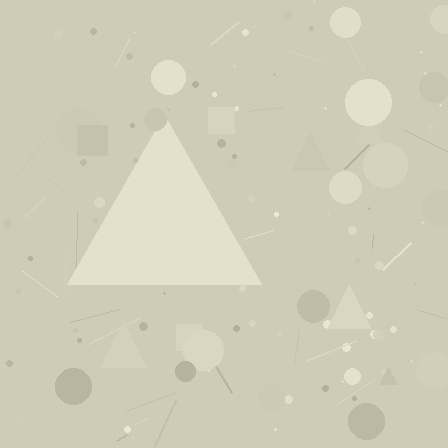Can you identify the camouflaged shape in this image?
The camouflaged shape is a triangle.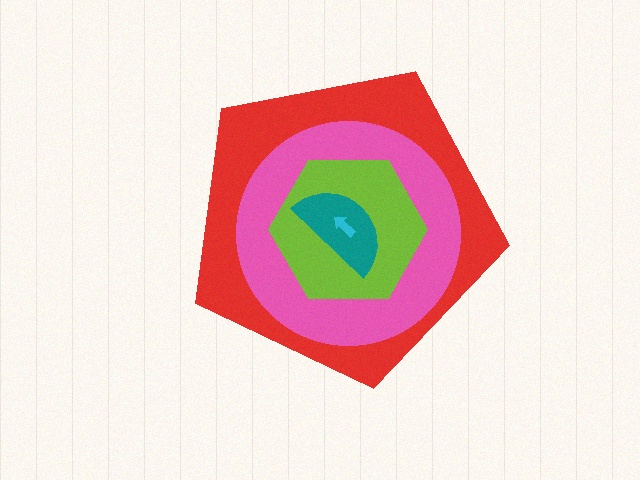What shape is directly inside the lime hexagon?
The teal semicircle.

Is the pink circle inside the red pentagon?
Yes.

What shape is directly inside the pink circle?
The lime hexagon.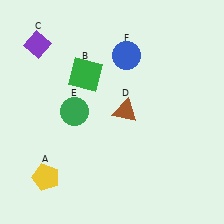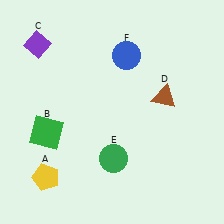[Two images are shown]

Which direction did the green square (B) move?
The green square (B) moved down.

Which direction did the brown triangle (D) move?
The brown triangle (D) moved right.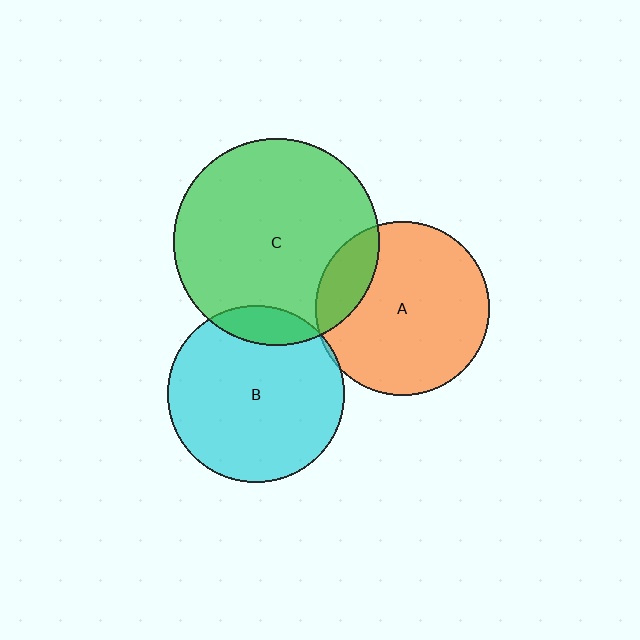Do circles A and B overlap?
Yes.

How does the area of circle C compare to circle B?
Approximately 1.4 times.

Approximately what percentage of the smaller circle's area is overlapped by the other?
Approximately 5%.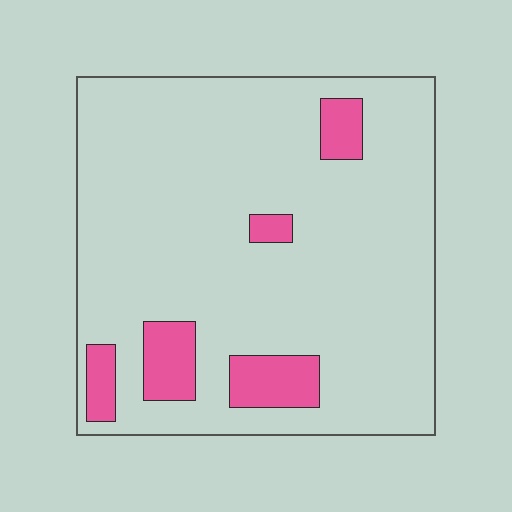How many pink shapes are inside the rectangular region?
5.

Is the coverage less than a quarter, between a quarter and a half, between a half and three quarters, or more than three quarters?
Less than a quarter.